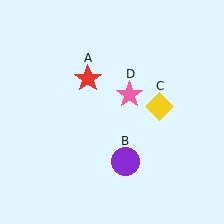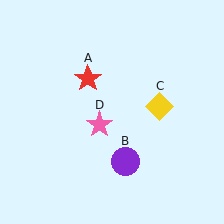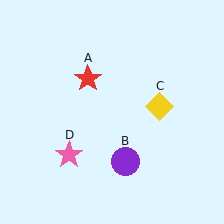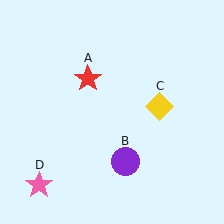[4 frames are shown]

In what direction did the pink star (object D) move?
The pink star (object D) moved down and to the left.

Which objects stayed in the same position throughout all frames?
Red star (object A) and purple circle (object B) and yellow diamond (object C) remained stationary.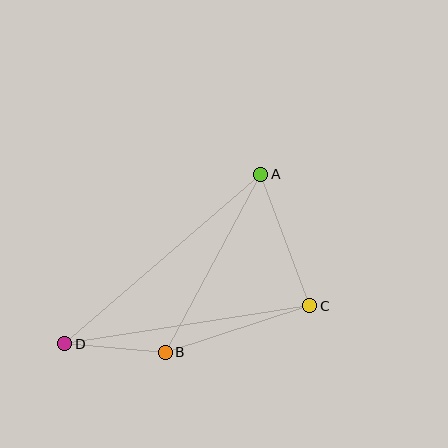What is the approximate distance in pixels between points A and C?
The distance between A and C is approximately 140 pixels.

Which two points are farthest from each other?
Points A and D are farthest from each other.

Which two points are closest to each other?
Points B and D are closest to each other.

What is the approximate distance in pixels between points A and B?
The distance between A and B is approximately 202 pixels.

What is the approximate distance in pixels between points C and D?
The distance between C and D is approximately 248 pixels.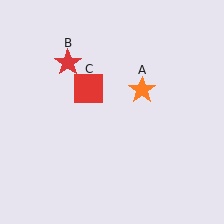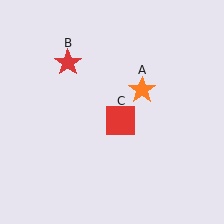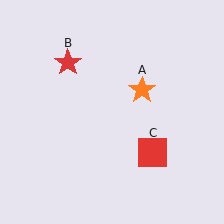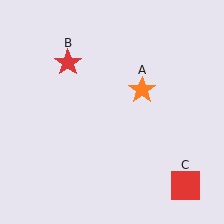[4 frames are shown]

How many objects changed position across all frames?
1 object changed position: red square (object C).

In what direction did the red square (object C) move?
The red square (object C) moved down and to the right.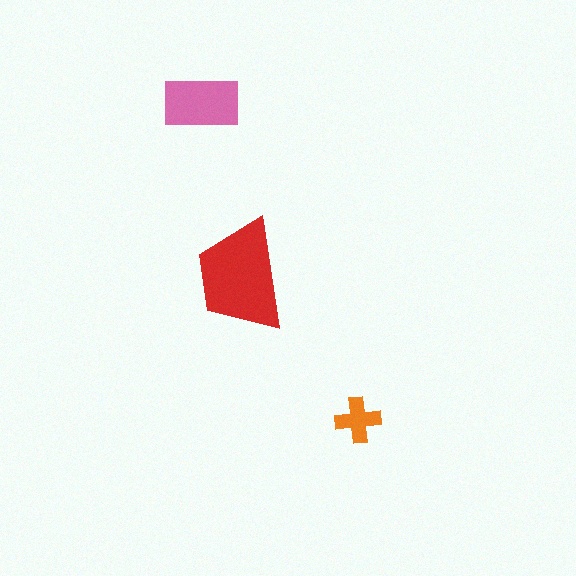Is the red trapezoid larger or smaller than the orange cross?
Larger.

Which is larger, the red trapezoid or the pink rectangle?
The red trapezoid.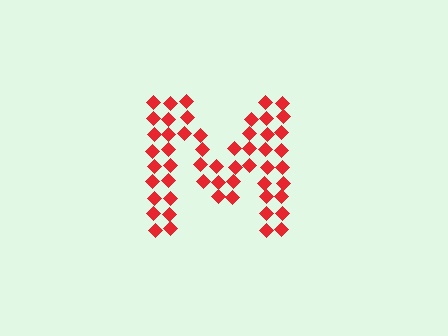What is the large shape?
The large shape is the letter M.